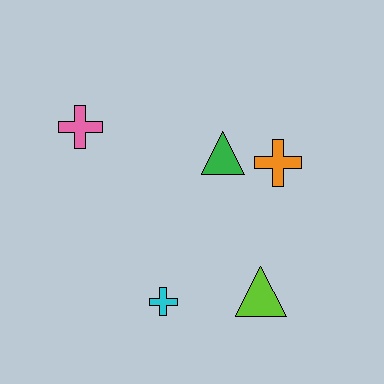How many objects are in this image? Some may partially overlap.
There are 5 objects.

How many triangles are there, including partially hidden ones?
There are 2 triangles.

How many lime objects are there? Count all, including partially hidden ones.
There is 1 lime object.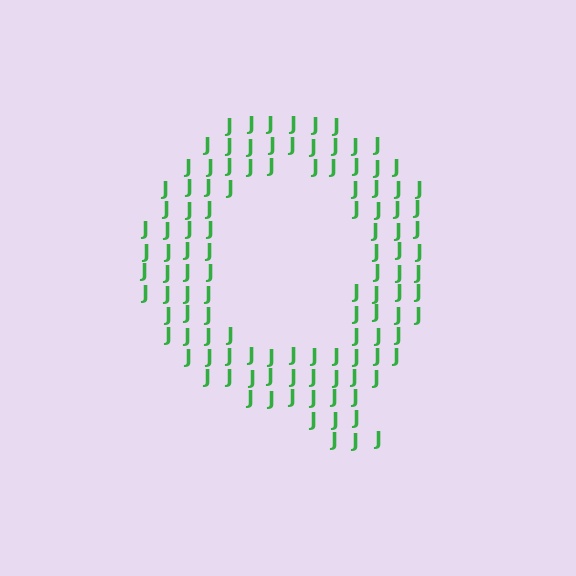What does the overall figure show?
The overall figure shows the letter Q.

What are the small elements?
The small elements are letter J's.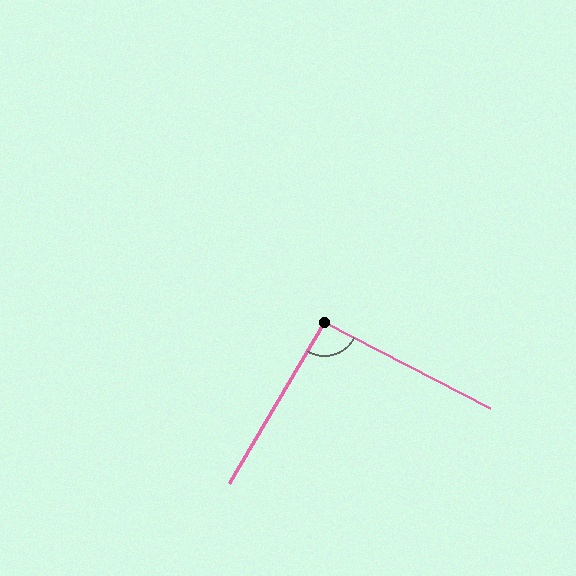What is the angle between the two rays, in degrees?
Approximately 93 degrees.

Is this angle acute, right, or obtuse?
It is approximately a right angle.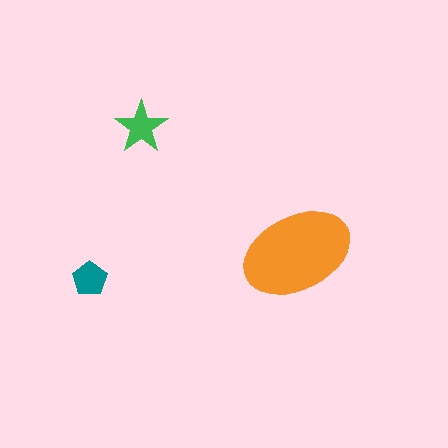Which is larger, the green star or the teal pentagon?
The green star.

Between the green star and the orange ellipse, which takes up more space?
The orange ellipse.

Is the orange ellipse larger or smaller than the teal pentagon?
Larger.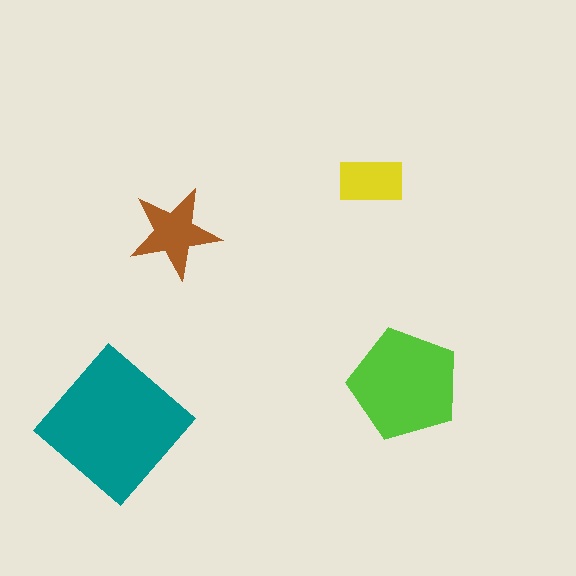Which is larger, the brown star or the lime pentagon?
The lime pentagon.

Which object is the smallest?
The yellow rectangle.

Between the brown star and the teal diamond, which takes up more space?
The teal diamond.